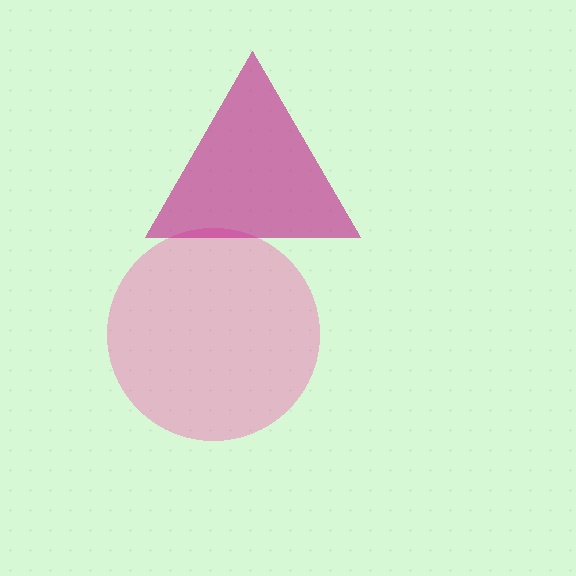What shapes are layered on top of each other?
The layered shapes are: a pink circle, a magenta triangle.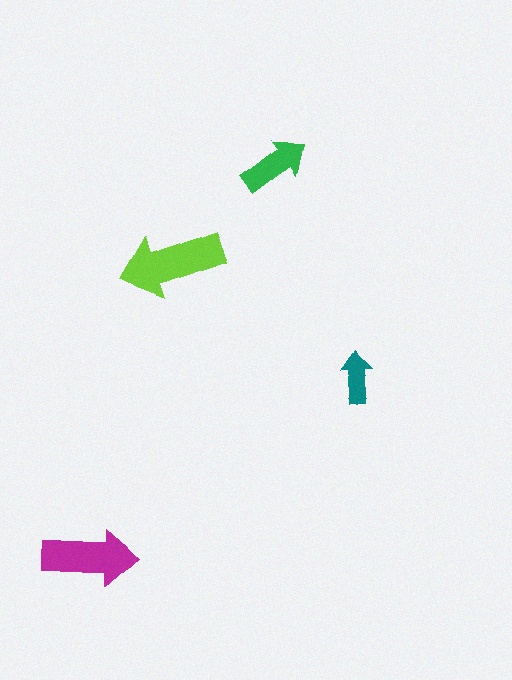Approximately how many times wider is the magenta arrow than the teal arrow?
About 2 times wider.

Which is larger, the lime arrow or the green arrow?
The lime one.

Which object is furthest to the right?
The teal arrow is rightmost.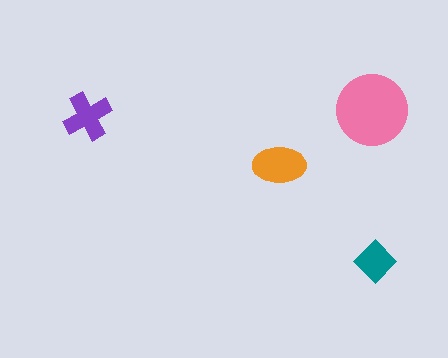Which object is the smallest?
The teal diamond.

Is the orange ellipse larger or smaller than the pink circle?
Smaller.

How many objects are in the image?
There are 4 objects in the image.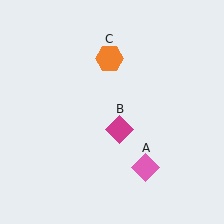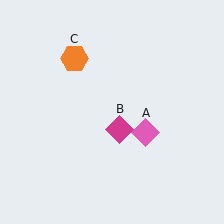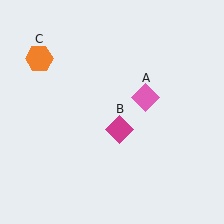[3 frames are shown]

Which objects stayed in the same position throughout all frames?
Magenta diamond (object B) remained stationary.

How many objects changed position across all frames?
2 objects changed position: pink diamond (object A), orange hexagon (object C).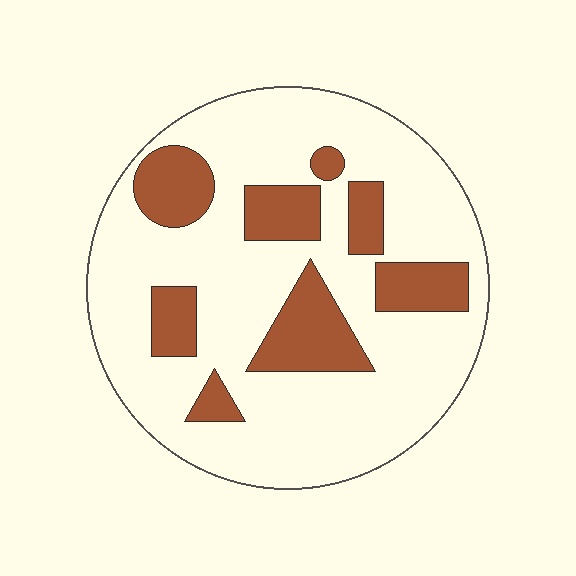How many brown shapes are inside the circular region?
8.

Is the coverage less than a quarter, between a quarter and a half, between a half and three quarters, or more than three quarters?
Less than a quarter.